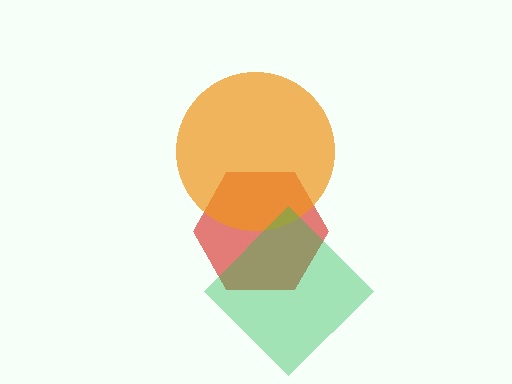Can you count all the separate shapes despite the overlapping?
Yes, there are 3 separate shapes.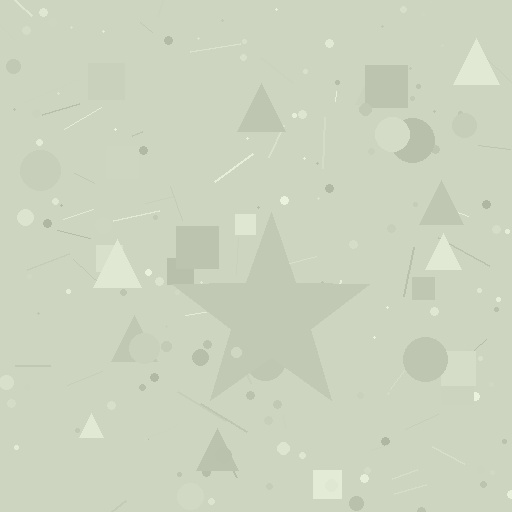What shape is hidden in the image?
A star is hidden in the image.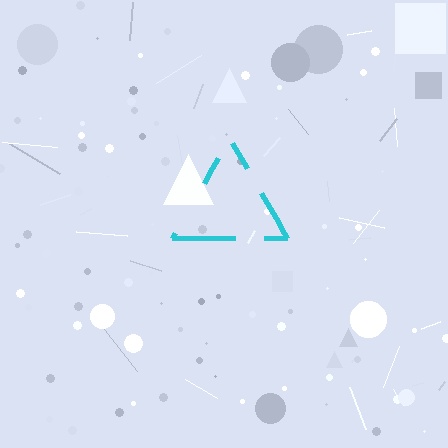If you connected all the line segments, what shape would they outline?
They would outline a triangle.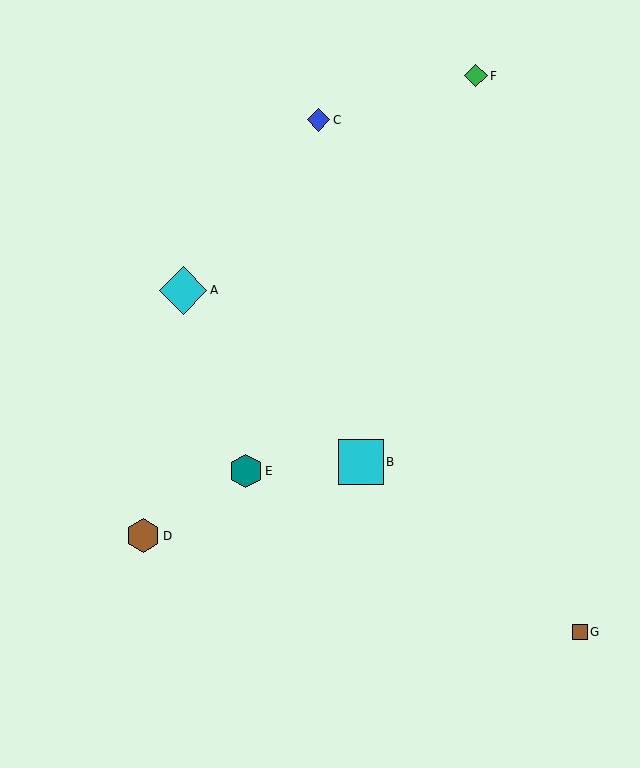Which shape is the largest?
The cyan diamond (labeled A) is the largest.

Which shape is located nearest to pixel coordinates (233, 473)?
The teal hexagon (labeled E) at (246, 471) is nearest to that location.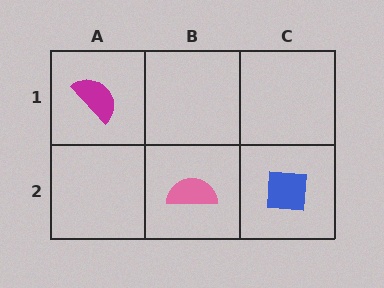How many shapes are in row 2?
2 shapes.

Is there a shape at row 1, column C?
No, that cell is empty.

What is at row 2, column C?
A blue square.